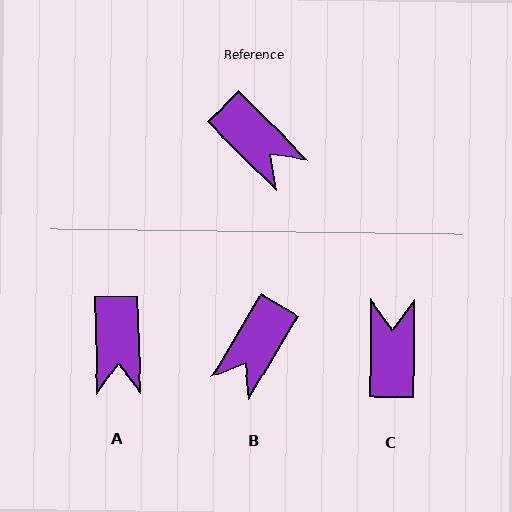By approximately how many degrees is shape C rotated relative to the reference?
Approximately 134 degrees counter-clockwise.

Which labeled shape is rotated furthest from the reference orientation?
C, about 134 degrees away.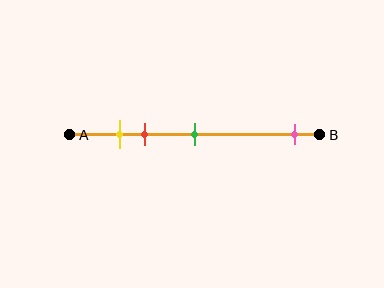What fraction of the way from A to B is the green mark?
The green mark is approximately 50% (0.5) of the way from A to B.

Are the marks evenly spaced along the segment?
No, the marks are not evenly spaced.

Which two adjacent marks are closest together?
The yellow and red marks are the closest adjacent pair.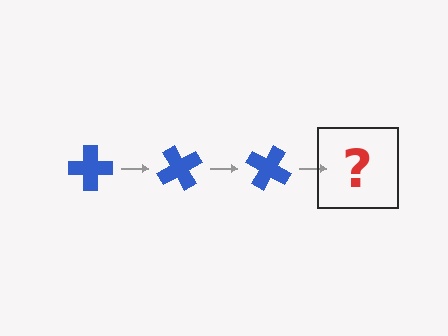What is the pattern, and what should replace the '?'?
The pattern is that the cross rotates 60 degrees each step. The '?' should be a blue cross rotated 180 degrees.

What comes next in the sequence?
The next element should be a blue cross rotated 180 degrees.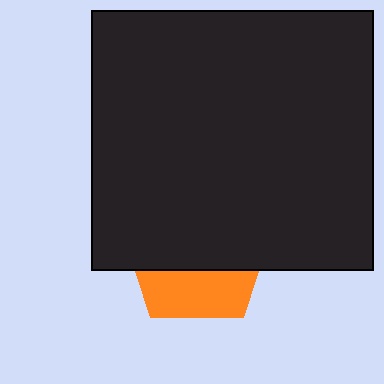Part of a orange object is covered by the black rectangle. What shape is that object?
It is a pentagon.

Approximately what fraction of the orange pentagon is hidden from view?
Roughly 67% of the orange pentagon is hidden behind the black rectangle.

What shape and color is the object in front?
The object in front is a black rectangle.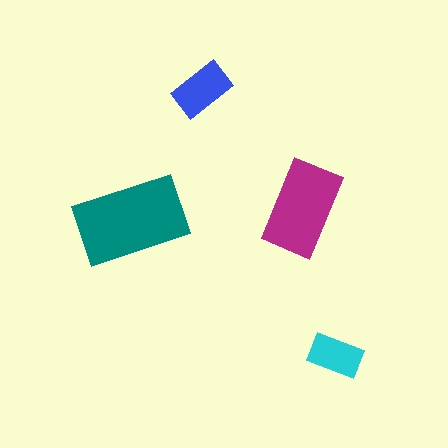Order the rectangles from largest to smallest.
the teal one, the magenta one, the blue one, the cyan one.